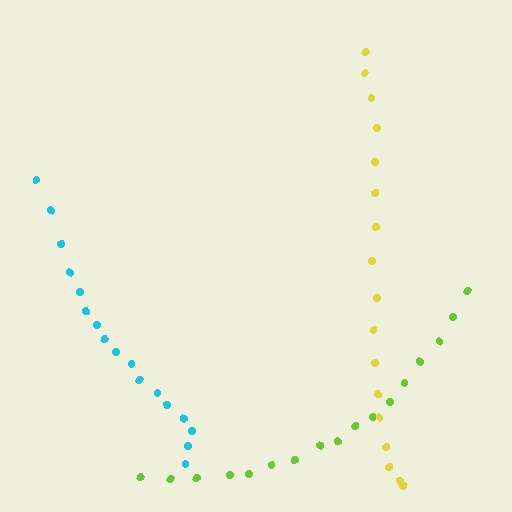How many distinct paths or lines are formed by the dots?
There are 3 distinct paths.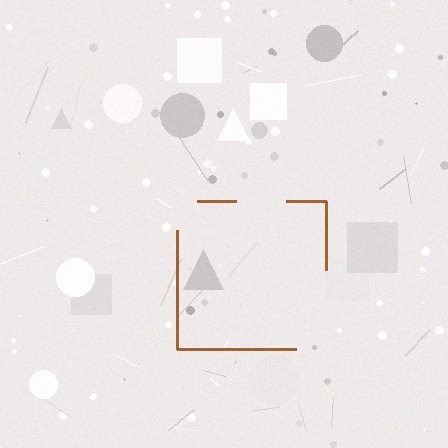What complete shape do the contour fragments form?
The contour fragments form a square.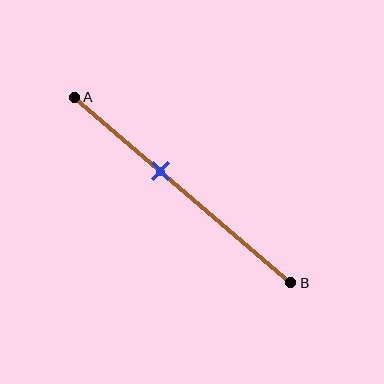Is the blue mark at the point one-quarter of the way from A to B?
No, the mark is at about 40% from A, not at the 25% one-quarter point.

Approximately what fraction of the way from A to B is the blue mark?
The blue mark is approximately 40% of the way from A to B.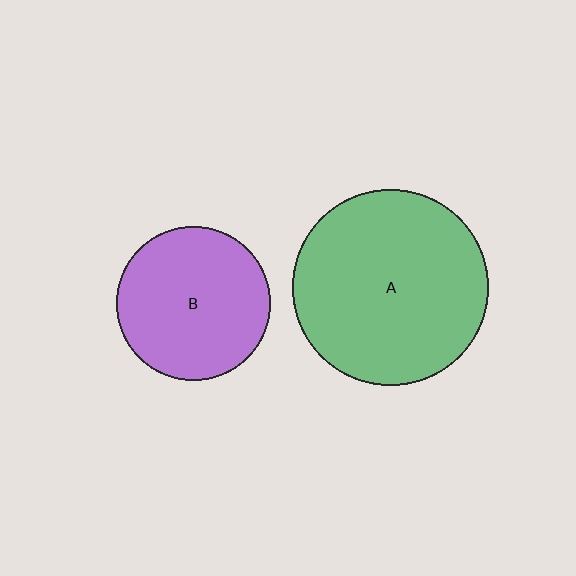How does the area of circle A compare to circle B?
Approximately 1.6 times.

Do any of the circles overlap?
No, none of the circles overlap.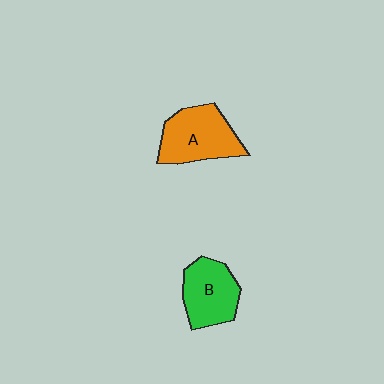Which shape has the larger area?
Shape A (orange).